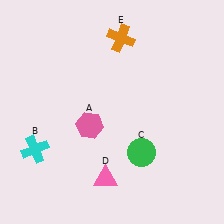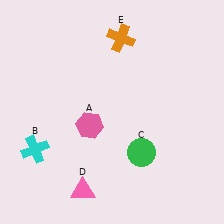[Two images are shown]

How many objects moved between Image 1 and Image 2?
1 object moved between the two images.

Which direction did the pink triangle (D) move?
The pink triangle (D) moved left.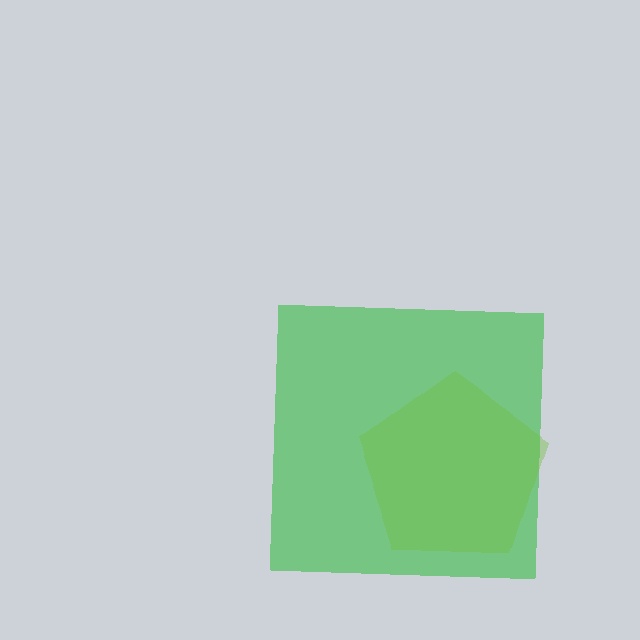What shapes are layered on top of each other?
The layered shapes are: a green square, a lime pentagon.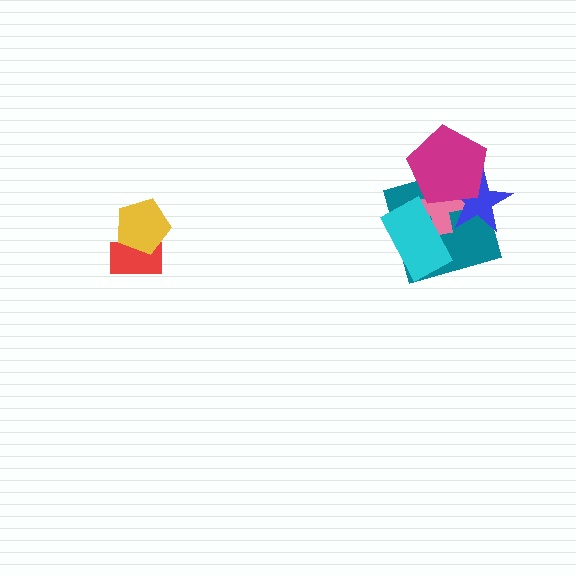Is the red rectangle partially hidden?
Yes, it is partially covered by another shape.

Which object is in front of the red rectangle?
The yellow pentagon is in front of the red rectangle.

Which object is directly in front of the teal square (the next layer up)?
The pink cross is directly in front of the teal square.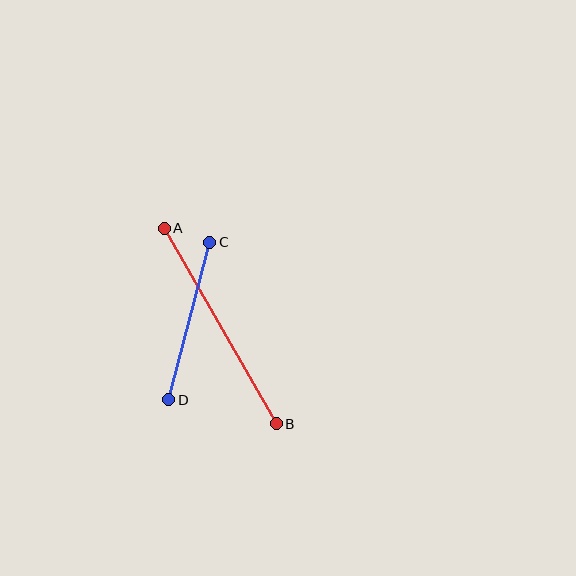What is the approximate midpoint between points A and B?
The midpoint is at approximately (220, 326) pixels.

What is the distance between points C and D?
The distance is approximately 163 pixels.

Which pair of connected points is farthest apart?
Points A and B are farthest apart.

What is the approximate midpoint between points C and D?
The midpoint is at approximately (189, 321) pixels.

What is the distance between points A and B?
The distance is approximately 225 pixels.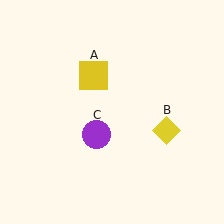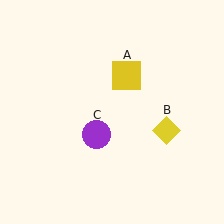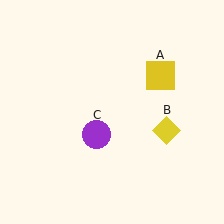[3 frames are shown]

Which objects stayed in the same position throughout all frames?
Yellow diamond (object B) and purple circle (object C) remained stationary.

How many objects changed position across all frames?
1 object changed position: yellow square (object A).